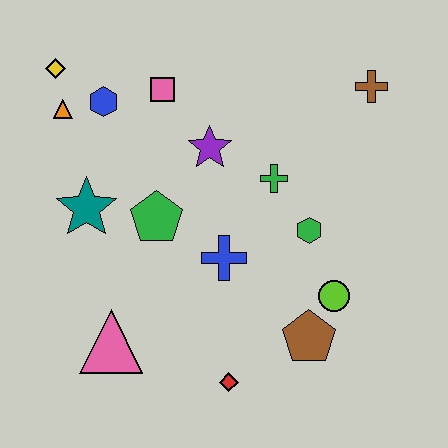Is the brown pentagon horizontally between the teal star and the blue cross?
No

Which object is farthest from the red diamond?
The yellow diamond is farthest from the red diamond.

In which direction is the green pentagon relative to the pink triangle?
The green pentagon is above the pink triangle.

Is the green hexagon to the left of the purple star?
No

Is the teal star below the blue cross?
No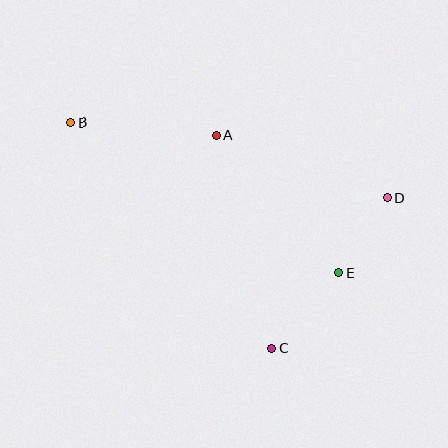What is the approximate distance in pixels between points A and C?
The distance between A and C is approximately 220 pixels.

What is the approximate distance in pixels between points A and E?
The distance between A and E is approximately 184 pixels.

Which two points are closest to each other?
Points D and E are closest to each other.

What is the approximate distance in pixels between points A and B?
The distance between A and B is approximately 146 pixels.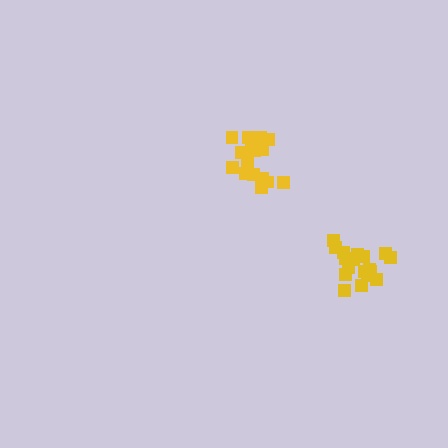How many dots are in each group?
Group 1: 17 dots, Group 2: 20 dots (37 total).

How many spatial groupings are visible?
There are 2 spatial groupings.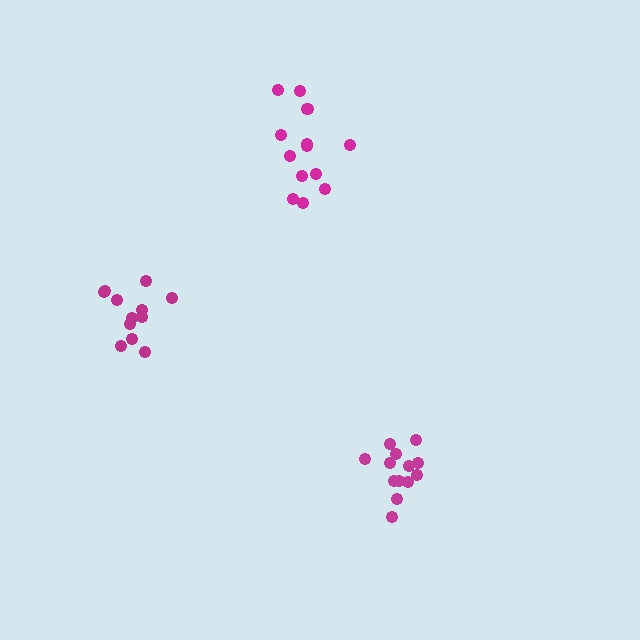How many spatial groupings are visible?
There are 3 spatial groupings.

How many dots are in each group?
Group 1: 12 dots, Group 2: 13 dots, Group 3: 13 dots (38 total).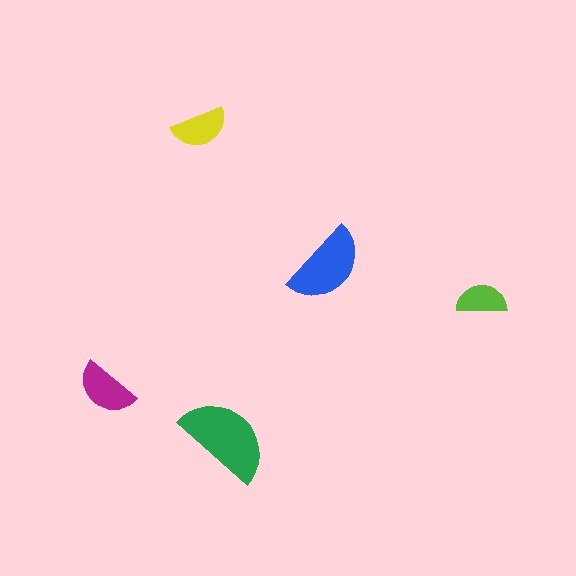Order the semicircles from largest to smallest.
the green one, the blue one, the magenta one, the yellow one, the lime one.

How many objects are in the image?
There are 5 objects in the image.